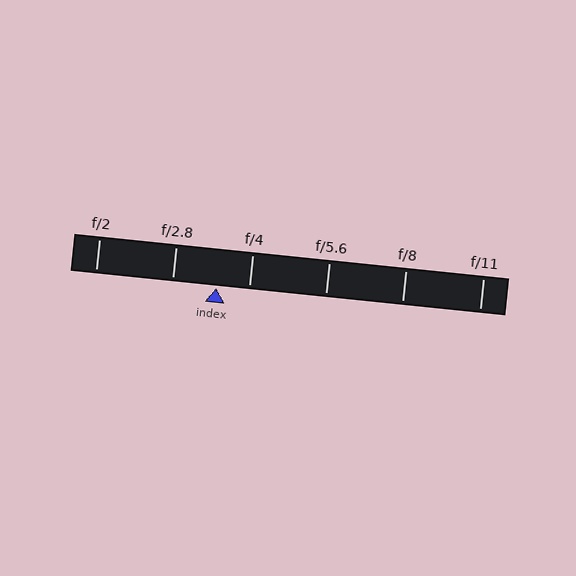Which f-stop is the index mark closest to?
The index mark is closest to f/4.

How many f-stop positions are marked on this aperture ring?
There are 6 f-stop positions marked.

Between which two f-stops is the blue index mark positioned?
The index mark is between f/2.8 and f/4.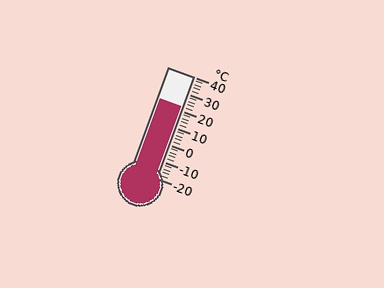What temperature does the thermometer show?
The thermometer shows approximately 22°C.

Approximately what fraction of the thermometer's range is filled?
The thermometer is filled to approximately 70% of its range.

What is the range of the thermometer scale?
The thermometer scale ranges from -20°C to 40°C.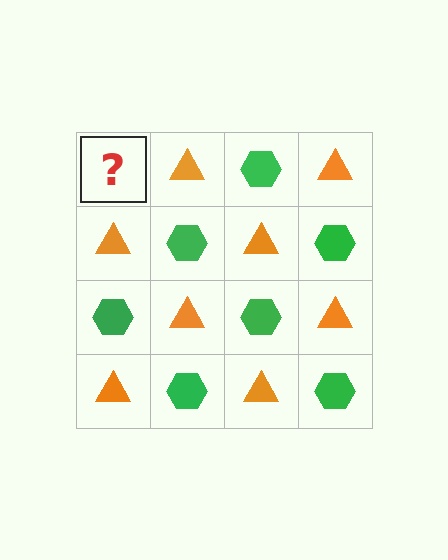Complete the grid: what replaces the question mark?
The question mark should be replaced with a green hexagon.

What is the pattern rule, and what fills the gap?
The rule is that it alternates green hexagon and orange triangle in a checkerboard pattern. The gap should be filled with a green hexagon.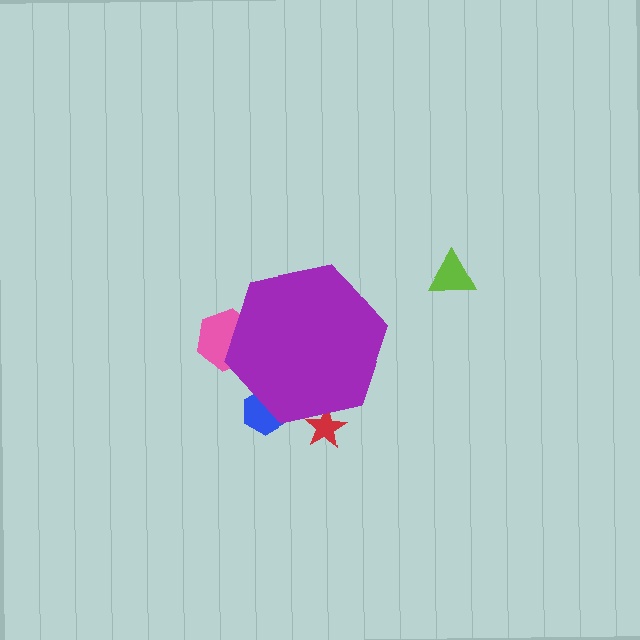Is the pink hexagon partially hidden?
Yes, the pink hexagon is partially hidden behind the purple hexagon.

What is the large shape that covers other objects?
A purple hexagon.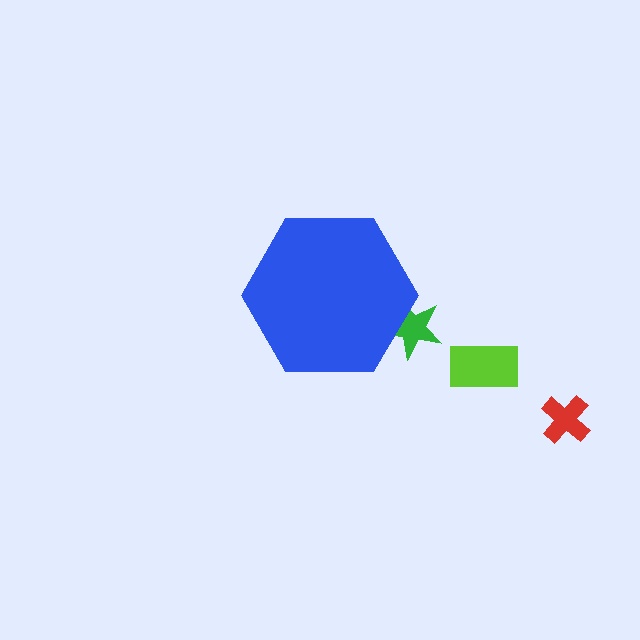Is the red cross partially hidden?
No, the red cross is fully visible.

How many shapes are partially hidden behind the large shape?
1 shape is partially hidden.